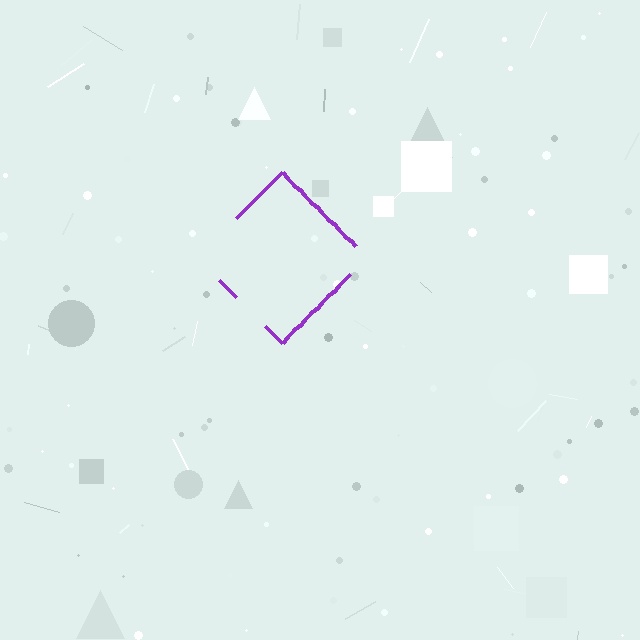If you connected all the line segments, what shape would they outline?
They would outline a diamond.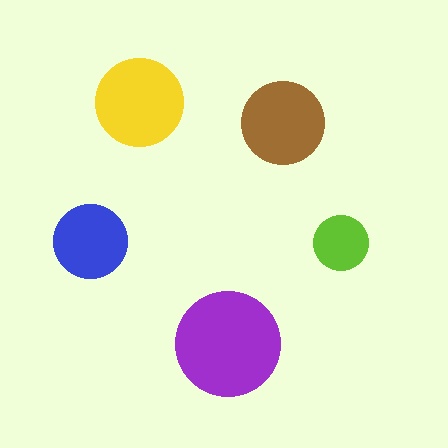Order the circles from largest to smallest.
the purple one, the yellow one, the brown one, the blue one, the lime one.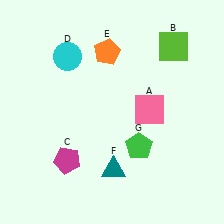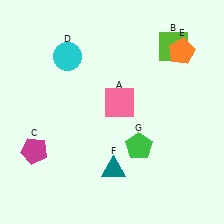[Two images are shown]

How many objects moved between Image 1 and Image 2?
3 objects moved between the two images.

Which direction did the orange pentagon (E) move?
The orange pentagon (E) moved right.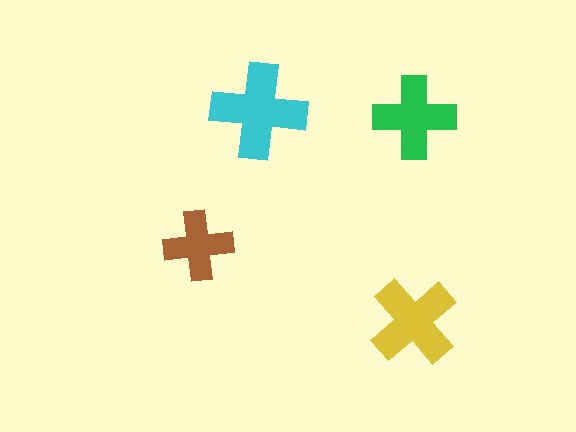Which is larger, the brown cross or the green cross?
The green one.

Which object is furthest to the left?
The brown cross is leftmost.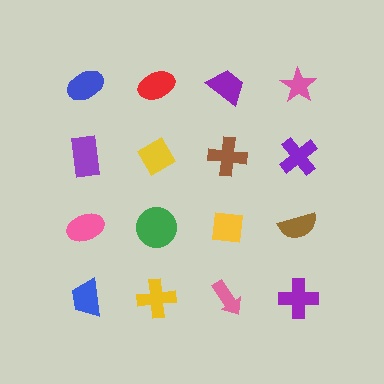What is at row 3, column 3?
A yellow square.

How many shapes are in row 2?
4 shapes.